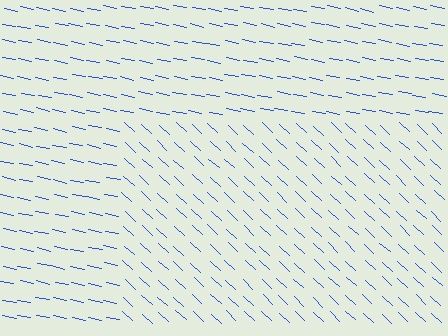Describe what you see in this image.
The image is filled with small blue line segments. A rectangle region in the image has lines oriented differently from the surrounding lines, creating a visible texture boundary.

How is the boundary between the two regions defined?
The boundary is defined purely by a change in line orientation (approximately 32 degrees difference). All lines are the same color and thickness.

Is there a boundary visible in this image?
Yes, there is a texture boundary formed by a change in line orientation.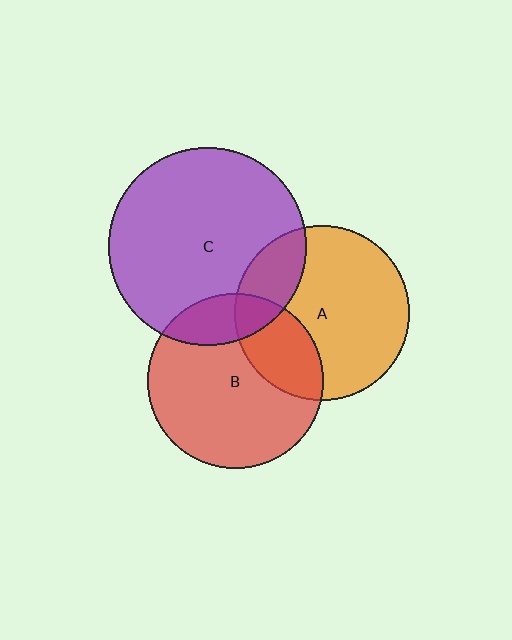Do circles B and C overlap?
Yes.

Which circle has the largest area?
Circle C (purple).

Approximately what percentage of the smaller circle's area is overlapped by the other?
Approximately 20%.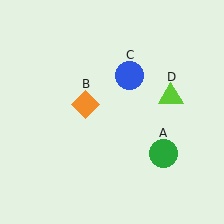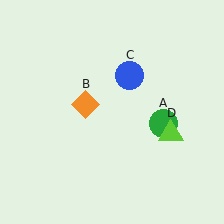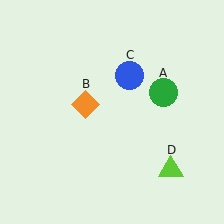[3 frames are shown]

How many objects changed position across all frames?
2 objects changed position: green circle (object A), lime triangle (object D).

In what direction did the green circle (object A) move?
The green circle (object A) moved up.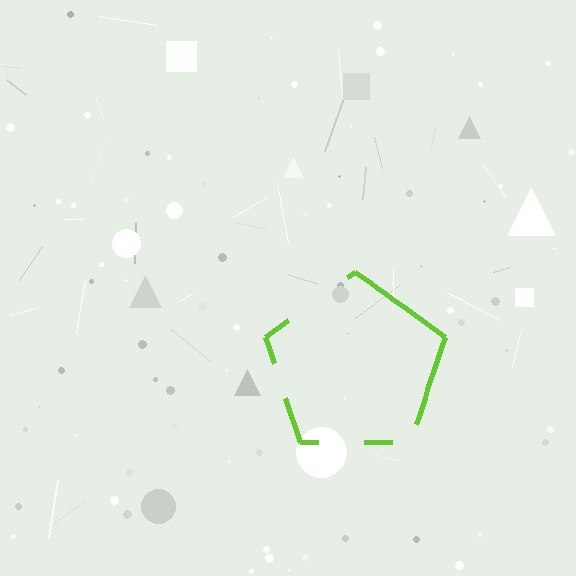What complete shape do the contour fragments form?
The contour fragments form a pentagon.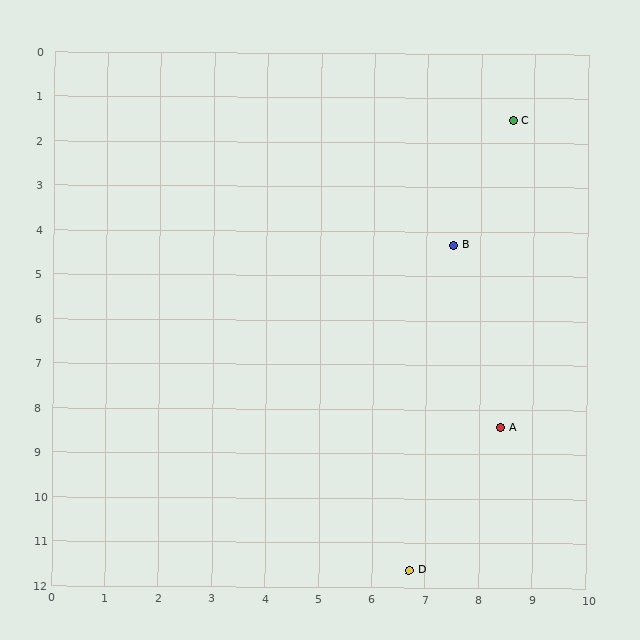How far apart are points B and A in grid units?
Points B and A are about 4.2 grid units apart.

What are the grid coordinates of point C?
Point C is at approximately (8.6, 1.5).